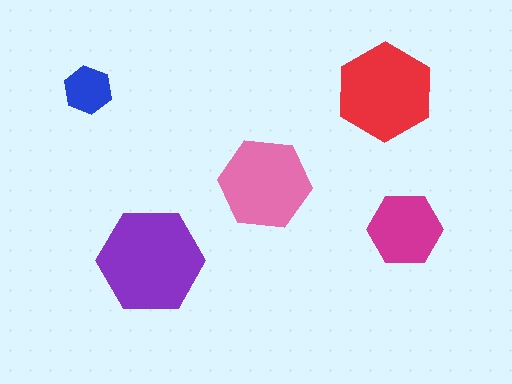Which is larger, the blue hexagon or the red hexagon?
The red one.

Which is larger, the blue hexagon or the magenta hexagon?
The magenta one.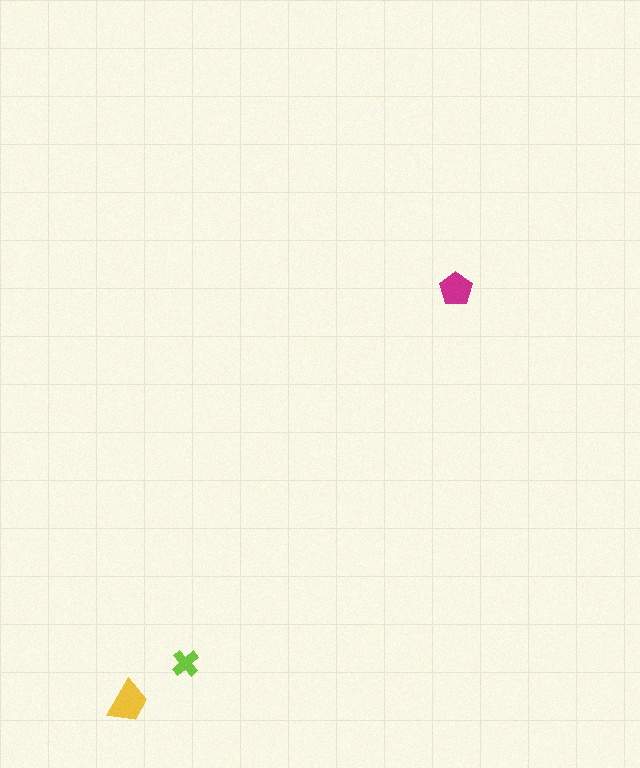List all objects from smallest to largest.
The lime cross, the magenta pentagon, the yellow trapezoid.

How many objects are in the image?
There are 3 objects in the image.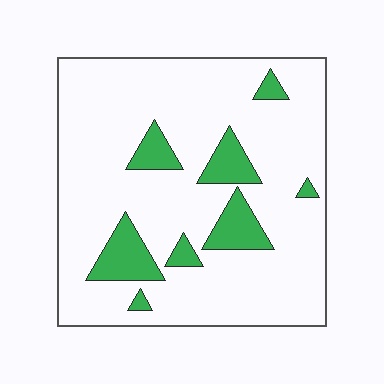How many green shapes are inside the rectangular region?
8.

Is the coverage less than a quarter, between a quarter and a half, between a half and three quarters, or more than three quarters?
Less than a quarter.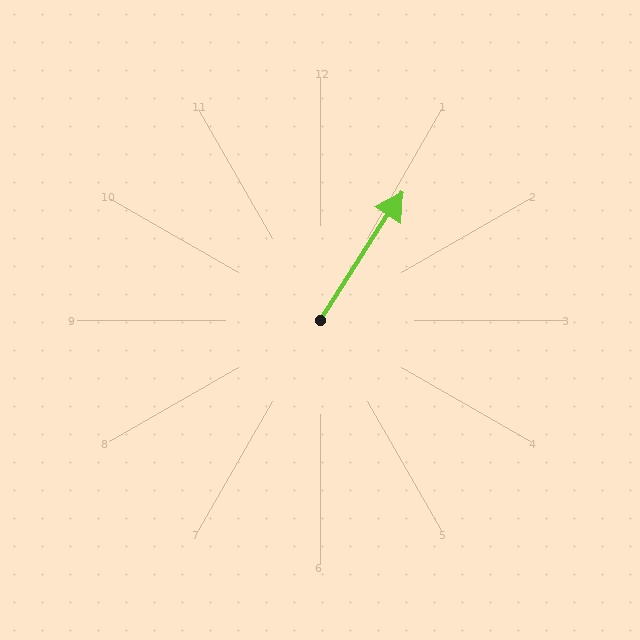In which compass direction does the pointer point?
Northeast.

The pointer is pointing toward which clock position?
Roughly 1 o'clock.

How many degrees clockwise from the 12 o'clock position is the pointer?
Approximately 33 degrees.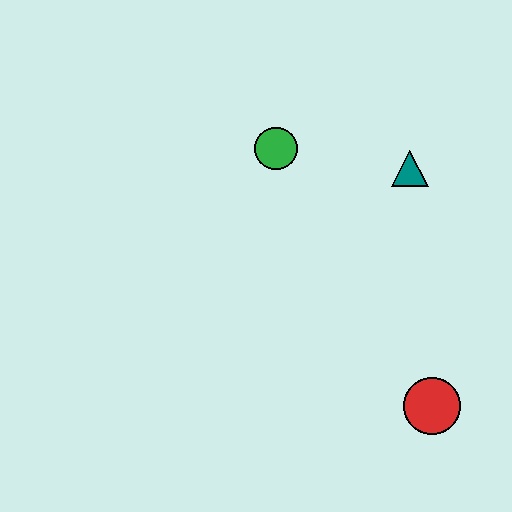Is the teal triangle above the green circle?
No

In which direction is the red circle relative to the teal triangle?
The red circle is below the teal triangle.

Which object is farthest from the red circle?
The green circle is farthest from the red circle.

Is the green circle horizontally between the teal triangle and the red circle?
No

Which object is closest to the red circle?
The teal triangle is closest to the red circle.